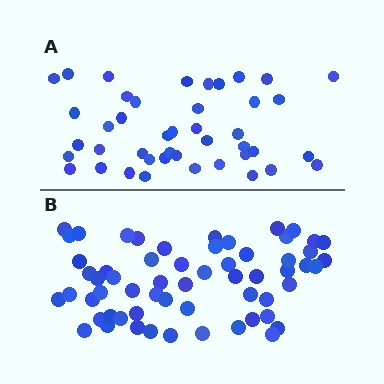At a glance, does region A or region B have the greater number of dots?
Region B (the bottom region) has more dots.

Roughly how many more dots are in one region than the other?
Region B has approximately 15 more dots than region A.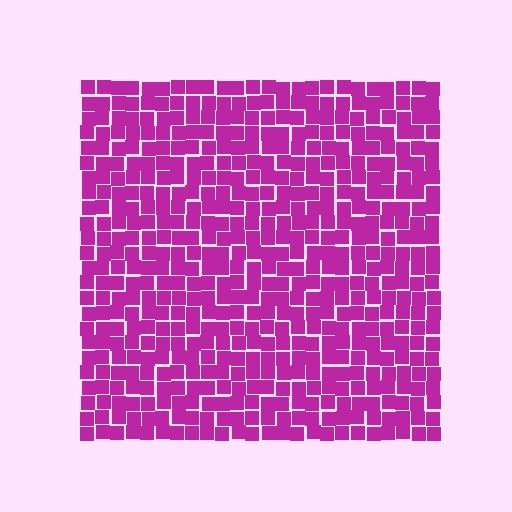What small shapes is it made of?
It is made of small squares.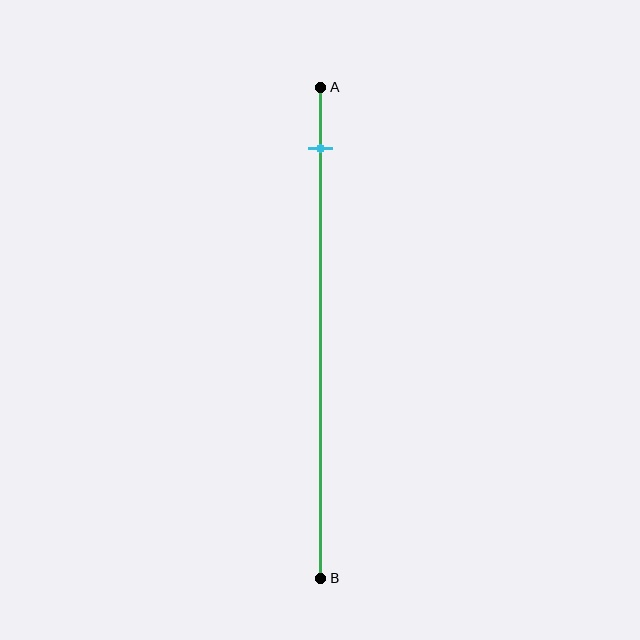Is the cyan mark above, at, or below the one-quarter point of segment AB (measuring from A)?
The cyan mark is above the one-quarter point of segment AB.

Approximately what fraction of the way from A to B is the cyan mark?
The cyan mark is approximately 10% of the way from A to B.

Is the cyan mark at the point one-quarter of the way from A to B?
No, the mark is at about 10% from A, not at the 25% one-quarter point.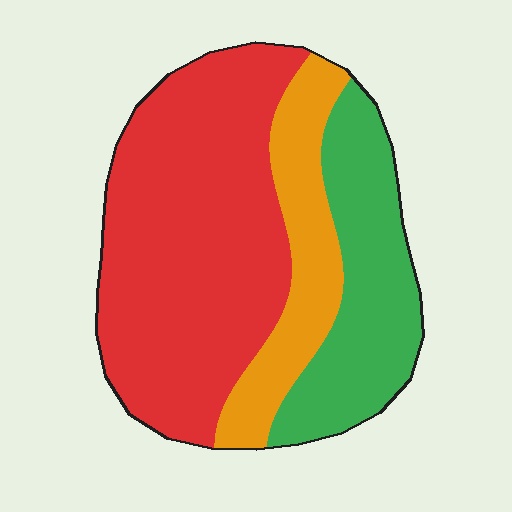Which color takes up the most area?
Red, at roughly 55%.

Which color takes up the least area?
Orange, at roughly 20%.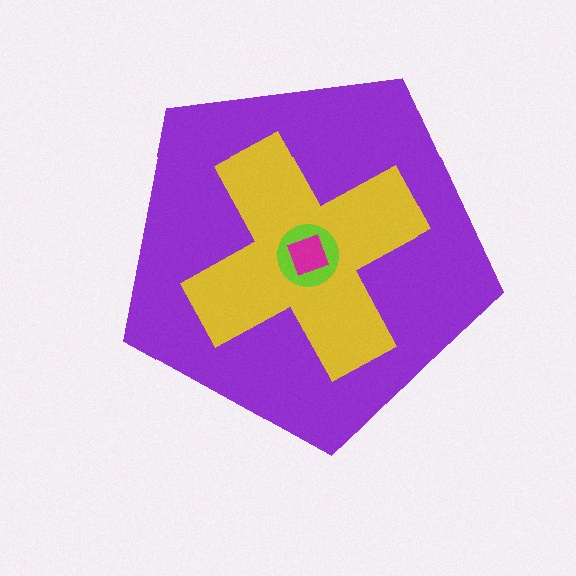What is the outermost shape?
The purple pentagon.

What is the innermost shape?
The magenta square.